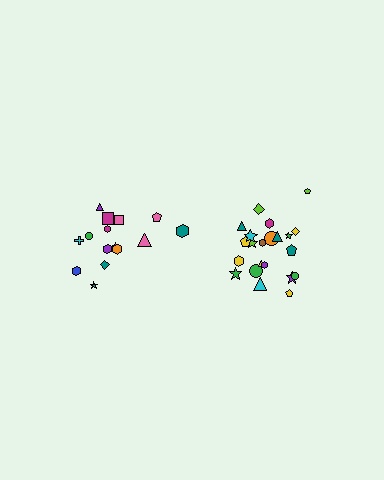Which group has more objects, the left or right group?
The right group.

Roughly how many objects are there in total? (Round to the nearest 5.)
Roughly 35 objects in total.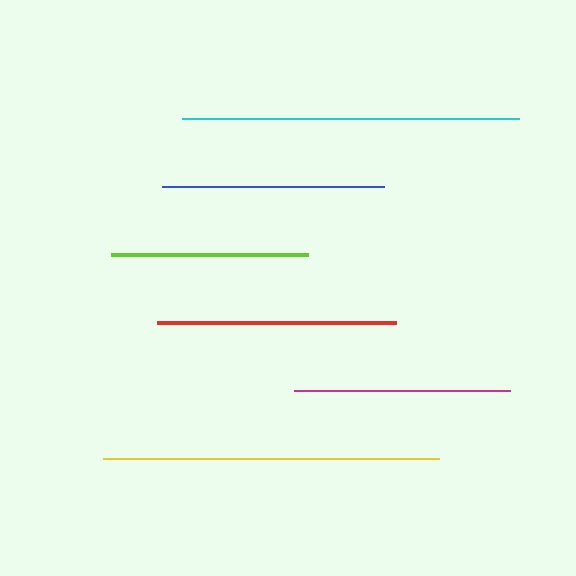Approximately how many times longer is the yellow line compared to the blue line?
The yellow line is approximately 1.5 times the length of the blue line.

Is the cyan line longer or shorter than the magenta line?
The cyan line is longer than the magenta line.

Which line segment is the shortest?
The lime line is the shortest at approximately 197 pixels.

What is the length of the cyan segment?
The cyan segment is approximately 337 pixels long.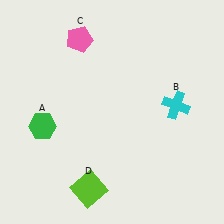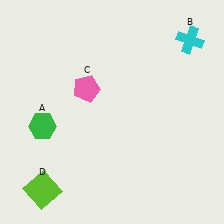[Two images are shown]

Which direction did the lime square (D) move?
The lime square (D) moved left.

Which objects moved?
The objects that moved are: the cyan cross (B), the pink pentagon (C), the lime square (D).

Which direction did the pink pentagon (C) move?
The pink pentagon (C) moved down.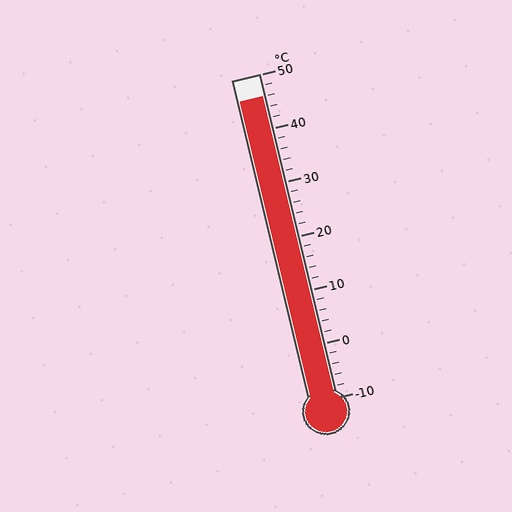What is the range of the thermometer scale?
The thermometer scale ranges from -10°C to 50°C.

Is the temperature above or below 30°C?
The temperature is above 30°C.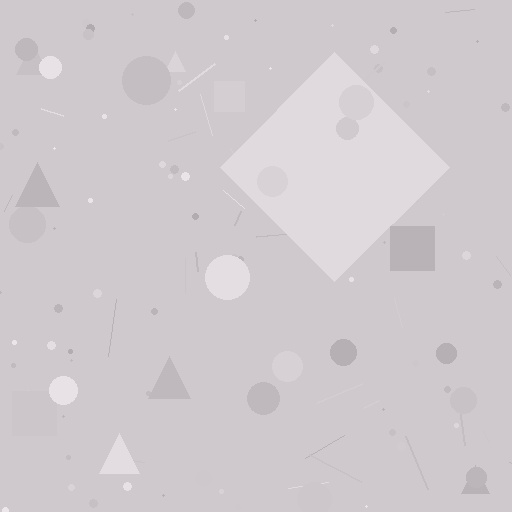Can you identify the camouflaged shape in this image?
The camouflaged shape is a diamond.